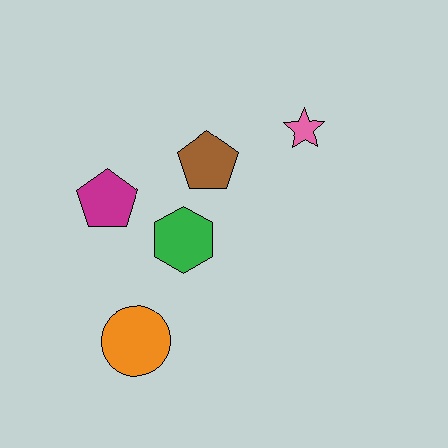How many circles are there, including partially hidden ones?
There is 1 circle.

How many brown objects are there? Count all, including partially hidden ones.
There is 1 brown object.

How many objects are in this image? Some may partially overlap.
There are 5 objects.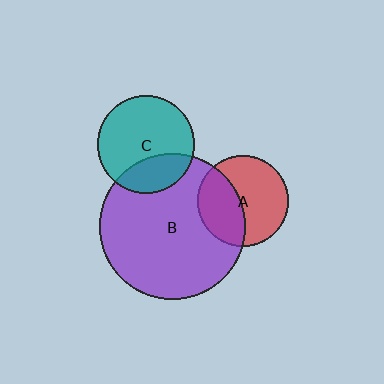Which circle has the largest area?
Circle B (purple).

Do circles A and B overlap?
Yes.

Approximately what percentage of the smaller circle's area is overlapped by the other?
Approximately 40%.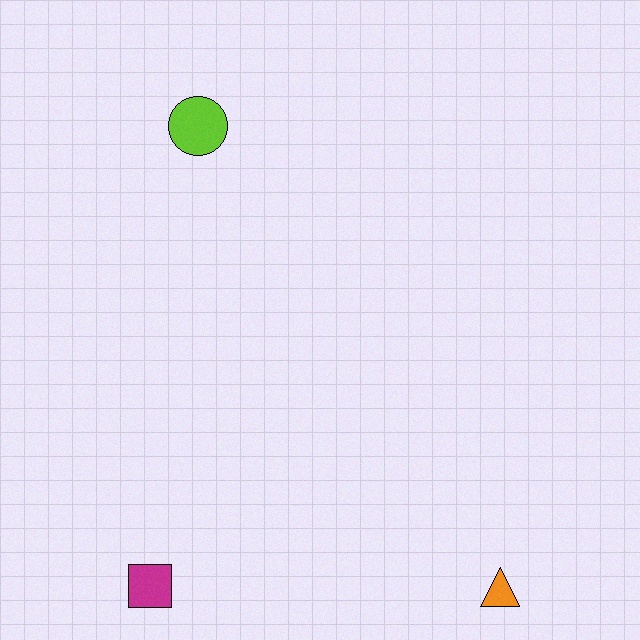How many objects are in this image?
There are 3 objects.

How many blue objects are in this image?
There are no blue objects.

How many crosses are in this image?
There are no crosses.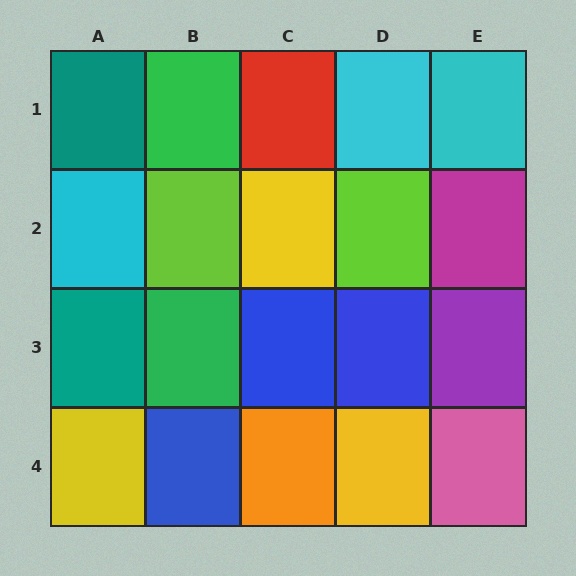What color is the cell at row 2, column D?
Lime.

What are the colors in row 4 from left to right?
Yellow, blue, orange, yellow, pink.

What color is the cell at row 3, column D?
Blue.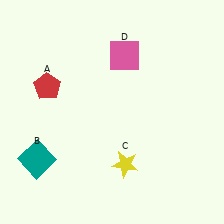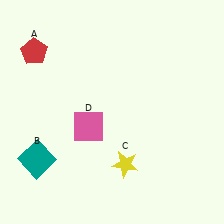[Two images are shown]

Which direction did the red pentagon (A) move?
The red pentagon (A) moved up.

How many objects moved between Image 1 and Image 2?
2 objects moved between the two images.